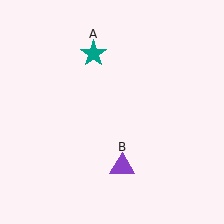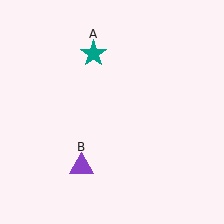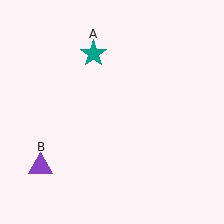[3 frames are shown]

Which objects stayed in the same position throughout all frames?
Teal star (object A) remained stationary.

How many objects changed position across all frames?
1 object changed position: purple triangle (object B).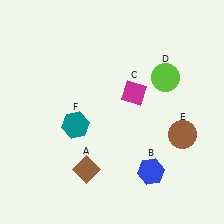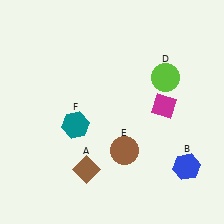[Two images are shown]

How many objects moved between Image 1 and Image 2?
3 objects moved between the two images.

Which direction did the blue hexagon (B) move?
The blue hexagon (B) moved right.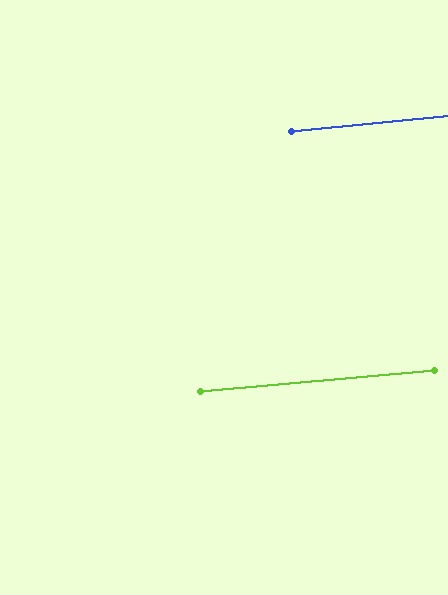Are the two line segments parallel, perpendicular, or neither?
Parallel — their directions differ by only 0.6°.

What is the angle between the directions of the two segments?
Approximately 1 degree.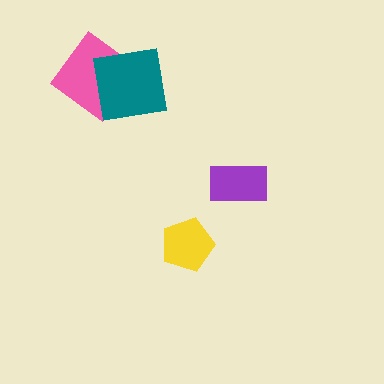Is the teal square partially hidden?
No, no other shape covers it.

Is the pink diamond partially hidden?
Yes, it is partially covered by another shape.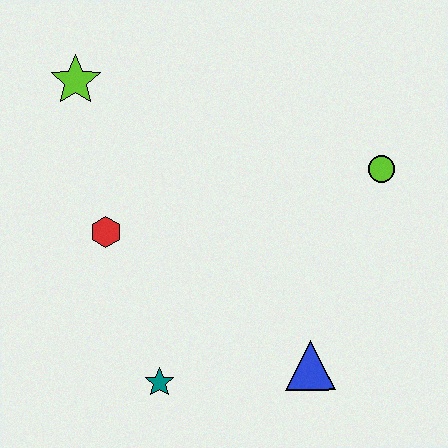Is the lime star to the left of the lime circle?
Yes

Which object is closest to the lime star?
The red hexagon is closest to the lime star.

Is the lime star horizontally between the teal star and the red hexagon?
No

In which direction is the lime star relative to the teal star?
The lime star is above the teal star.